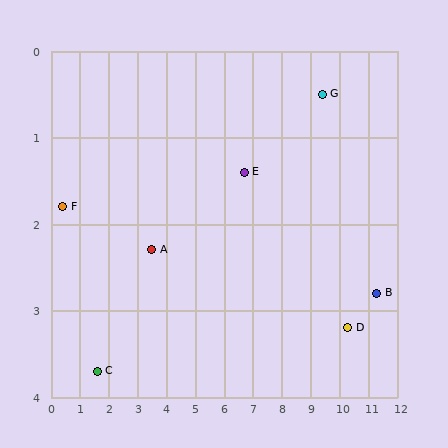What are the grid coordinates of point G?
Point G is at approximately (9.4, 0.5).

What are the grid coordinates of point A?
Point A is at approximately (3.5, 2.3).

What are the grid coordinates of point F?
Point F is at approximately (0.4, 1.8).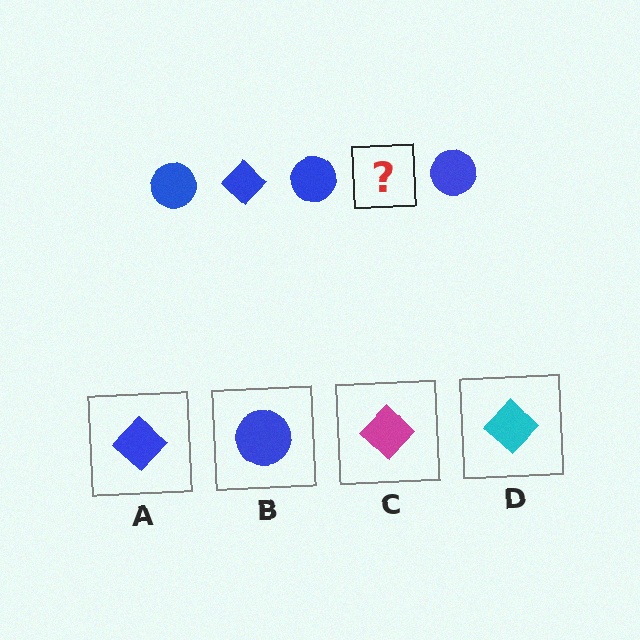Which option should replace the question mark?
Option A.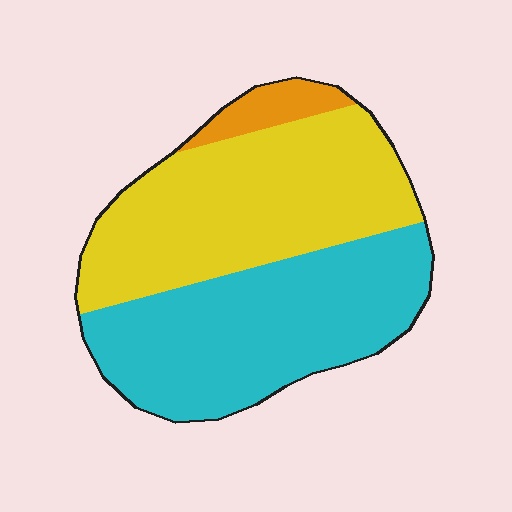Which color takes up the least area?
Orange, at roughly 5%.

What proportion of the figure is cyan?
Cyan takes up about one half (1/2) of the figure.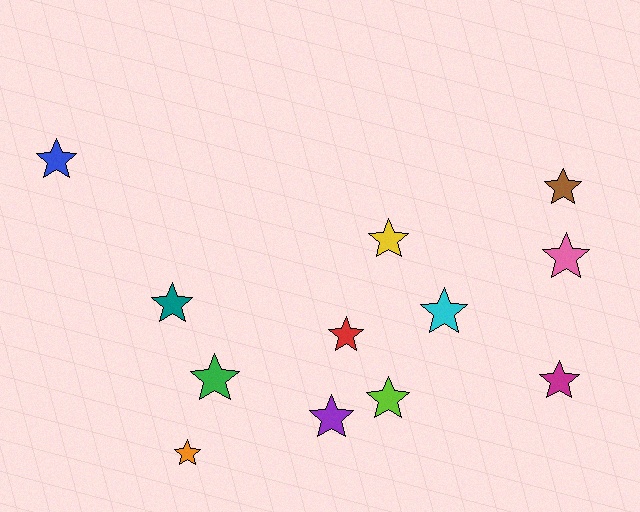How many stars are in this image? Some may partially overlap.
There are 12 stars.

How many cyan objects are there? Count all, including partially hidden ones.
There is 1 cyan object.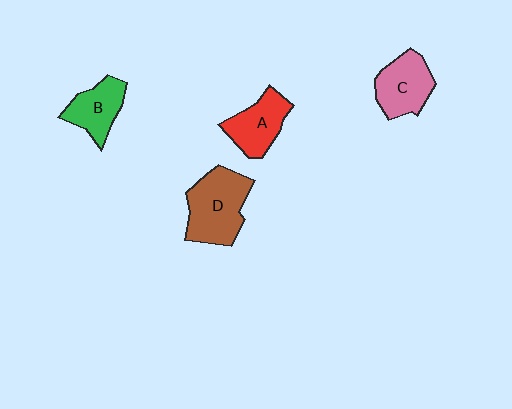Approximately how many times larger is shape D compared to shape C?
Approximately 1.3 times.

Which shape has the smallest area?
Shape B (green).